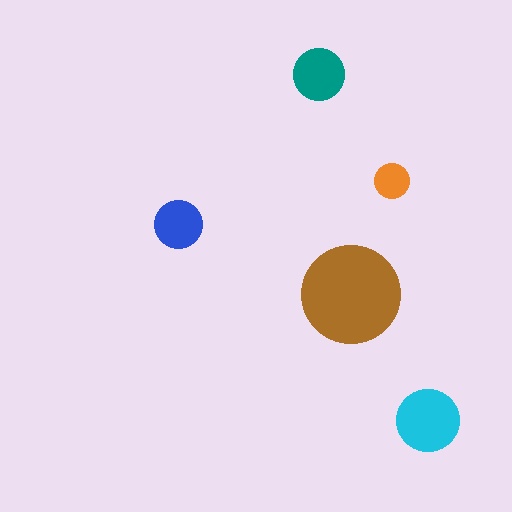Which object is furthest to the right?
The cyan circle is rightmost.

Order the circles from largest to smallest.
the brown one, the cyan one, the teal one, the blue one, the orange one.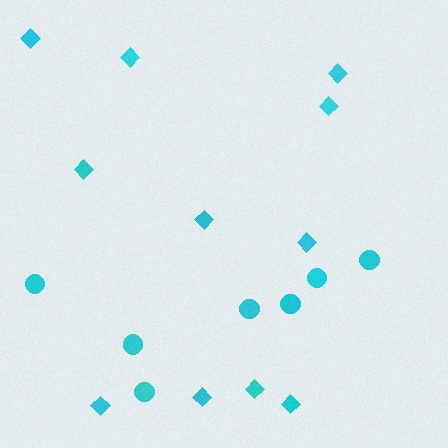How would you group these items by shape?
There are 2 groups: one group of diamonds (11) and one group of circles (7).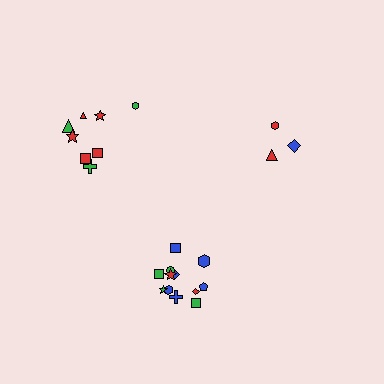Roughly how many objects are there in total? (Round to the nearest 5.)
Roughly 25 objects in total.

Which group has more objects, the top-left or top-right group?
The top-left group.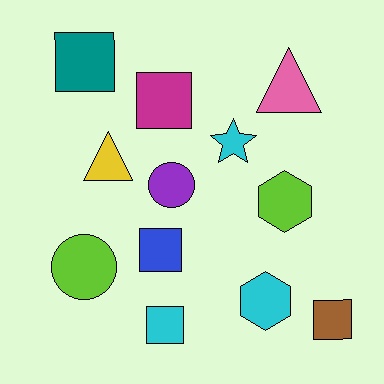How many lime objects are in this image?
There are 2 lime objects.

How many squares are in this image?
There are 5 squares.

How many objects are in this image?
There are 12 objects.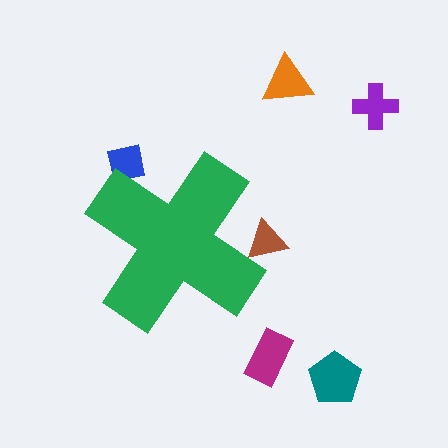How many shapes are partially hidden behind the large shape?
2 shapes are partially hidden.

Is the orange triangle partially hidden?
No, the orange triangle is fully visible.